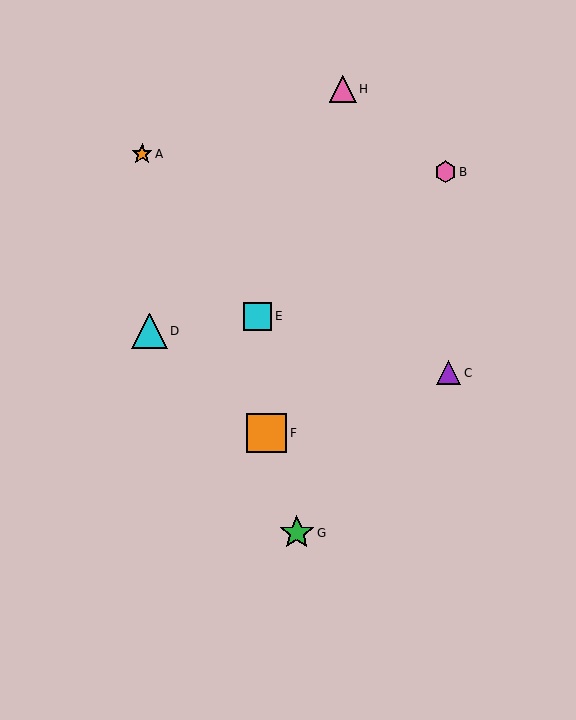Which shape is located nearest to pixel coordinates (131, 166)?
The orange star (labeled A) at (142, 154) is nearest to that location.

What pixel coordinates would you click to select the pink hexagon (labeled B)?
Click at (446, 172) to select the pink hexagon B.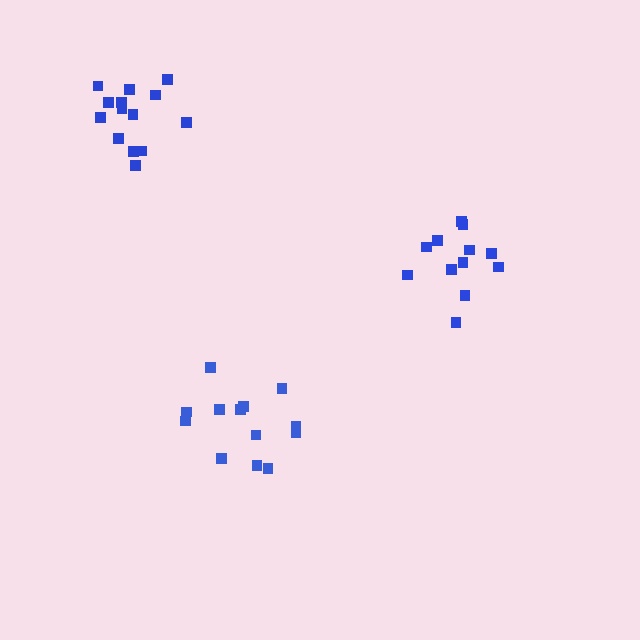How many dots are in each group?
Group 1: 13 dots, Group 2: 12 dots, Group 3: 14 dots (39 total).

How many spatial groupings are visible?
There are 3 spatial groupings.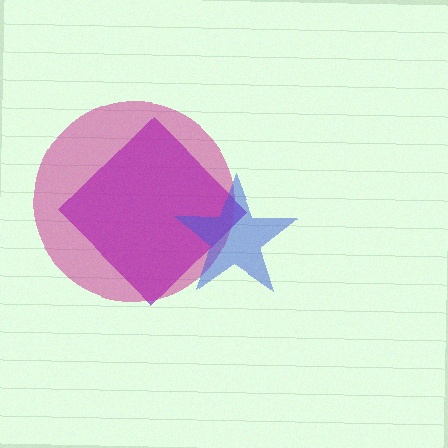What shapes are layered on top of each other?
The layered shapes are: a purple diamond, a magenta circle, a blue star.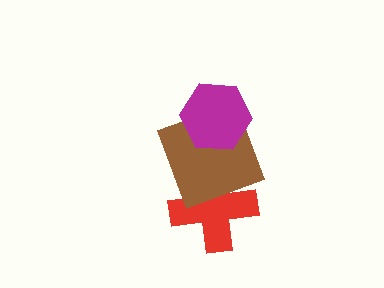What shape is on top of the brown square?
The magenta hexagon is on top of the brown square.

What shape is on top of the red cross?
The brown square is on top of the red cross.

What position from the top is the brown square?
The brown square is 2nd from the top.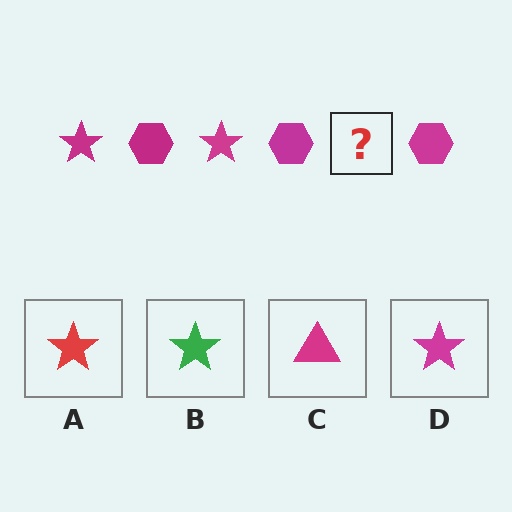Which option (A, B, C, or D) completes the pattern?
D.